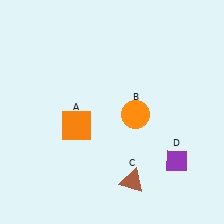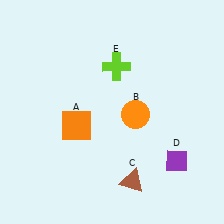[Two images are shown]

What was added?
A lime cross (E) was added in Image 2.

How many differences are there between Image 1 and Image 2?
There is 1 difference between the two images.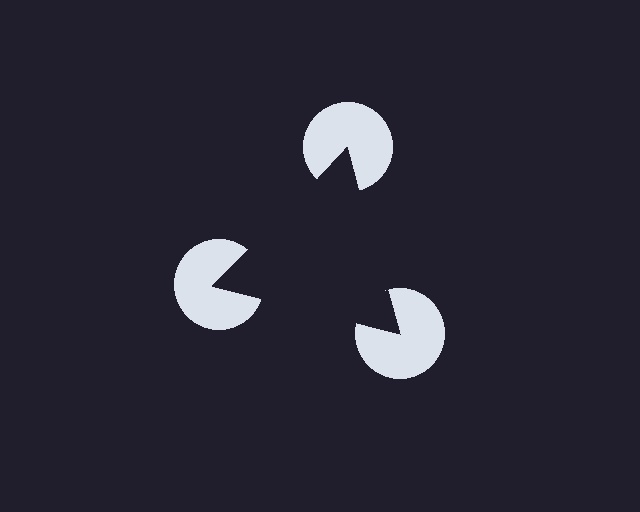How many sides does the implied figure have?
3 sides.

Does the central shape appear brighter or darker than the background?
It typically appears slightly darker than the background, even though no actual brightness change is drawn.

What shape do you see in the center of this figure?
An illusory triangle — its edges are inferred from the aligned wedge cuts in the pac-man discs, not physically drawn.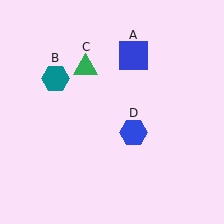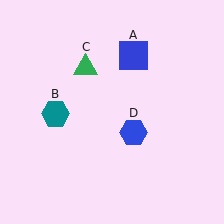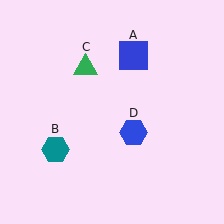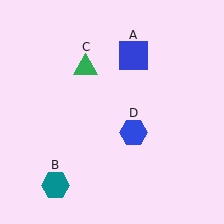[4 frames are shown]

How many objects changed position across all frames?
1 object changed position: teal hexagon (object B).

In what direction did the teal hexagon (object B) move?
The teal hexagon (object B) moved down.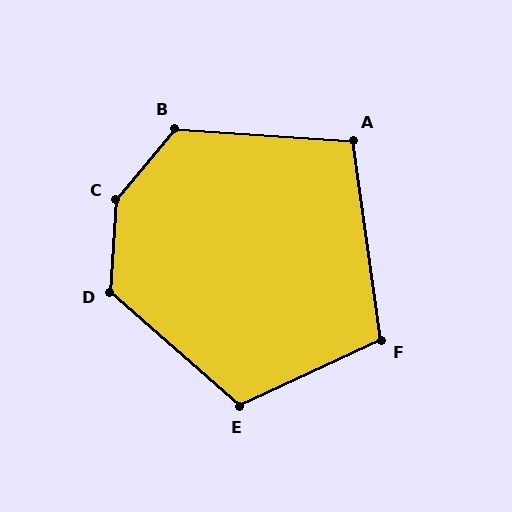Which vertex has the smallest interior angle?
A, at approximately 102 degrees.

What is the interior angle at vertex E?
Approximately 114 degrees (obtuse).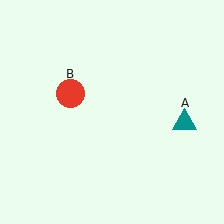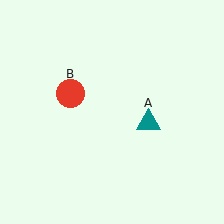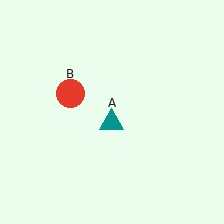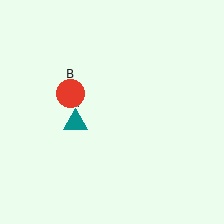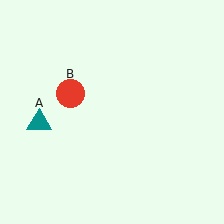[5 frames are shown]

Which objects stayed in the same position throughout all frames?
Red circle (object B) remained stationary.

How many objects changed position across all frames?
1 object changed position: teal triangle (object A).